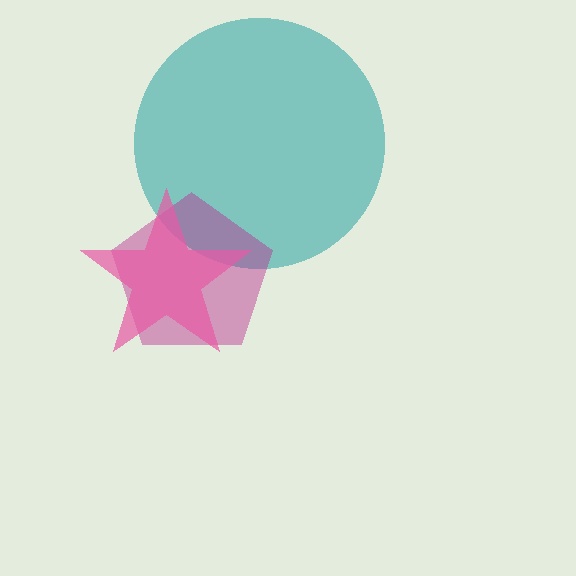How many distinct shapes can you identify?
There are 3 distinct shapes: a teal circle, a magenta pentagon, a pink star.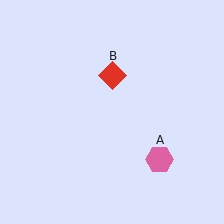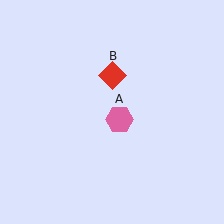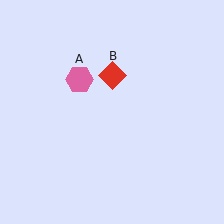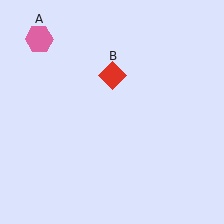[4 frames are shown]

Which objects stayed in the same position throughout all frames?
Red diamond (object B) remained stationary.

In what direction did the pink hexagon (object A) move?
The pink hexagon (object A) moved up and to the left.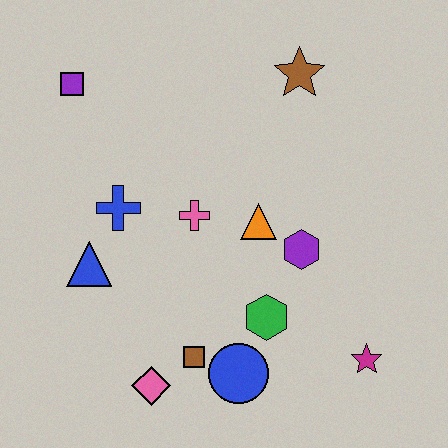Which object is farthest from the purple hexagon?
The purple square is farthest from the purple hexagon.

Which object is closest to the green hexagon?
The blue circle is closest to the green hexagon.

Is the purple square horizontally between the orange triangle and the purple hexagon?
No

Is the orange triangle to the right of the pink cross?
Yes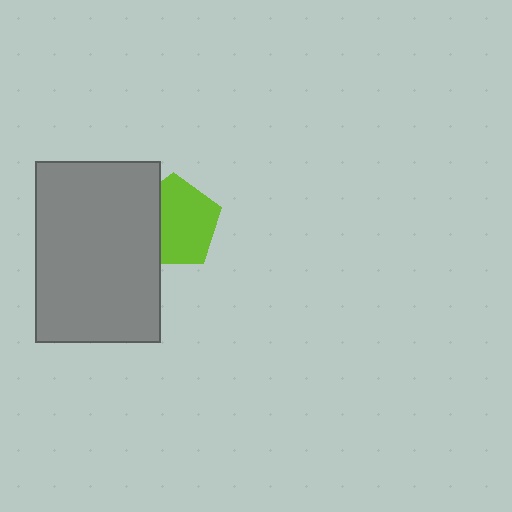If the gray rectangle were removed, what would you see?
You would see the complete lime pentagon.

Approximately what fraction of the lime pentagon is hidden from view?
Roughly 32% of the lime pentagon is hidden behind the gray rectangle.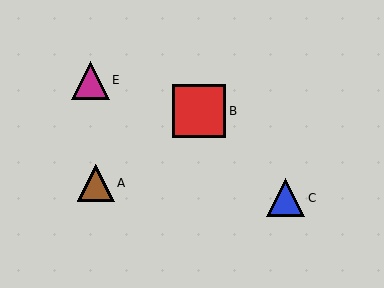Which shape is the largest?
The red square (labeled B) is the largest.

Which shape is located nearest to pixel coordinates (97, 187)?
The brown triangle (labeled A) at (96, 183) is nearest to that location.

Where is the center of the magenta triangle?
The center of the magenta triangle is at (90, 80).